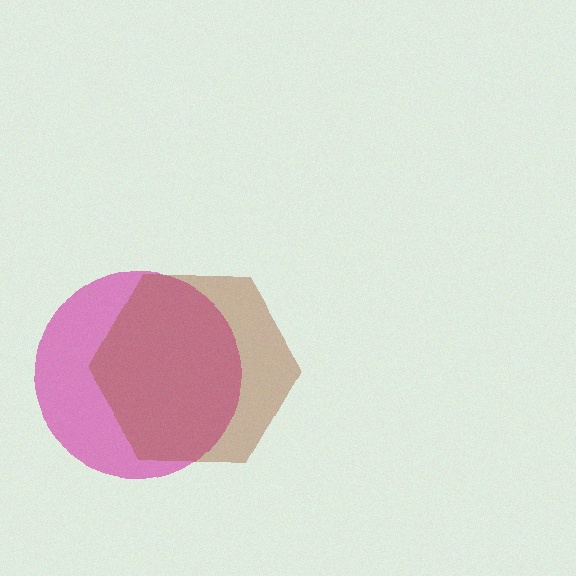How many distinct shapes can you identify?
There are 2 distinct shapes: a magenta circle, a brown hexagon.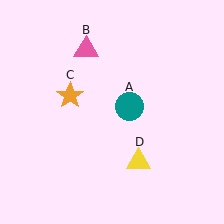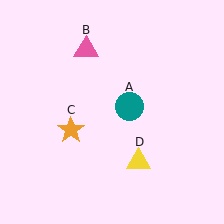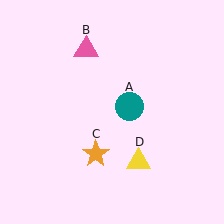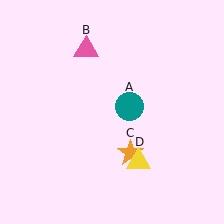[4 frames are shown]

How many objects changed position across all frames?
1 object changed position: orange star (object C).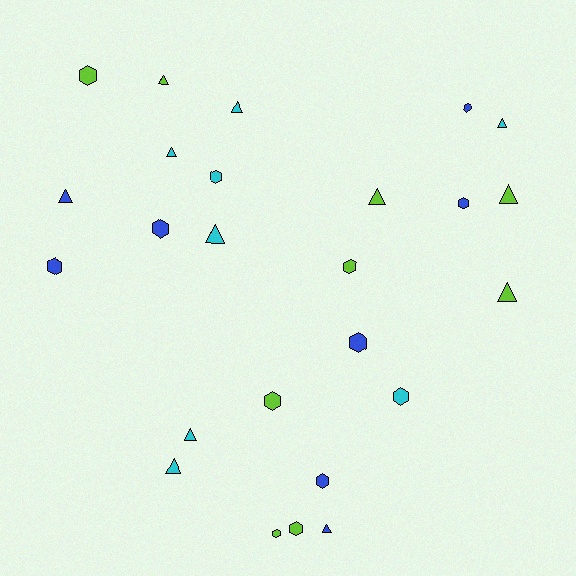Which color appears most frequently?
Lime, with 9 objects.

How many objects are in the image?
There are 25 objects.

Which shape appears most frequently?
Hexagon, with 13 objects.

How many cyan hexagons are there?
There are 2 cyan hexagons.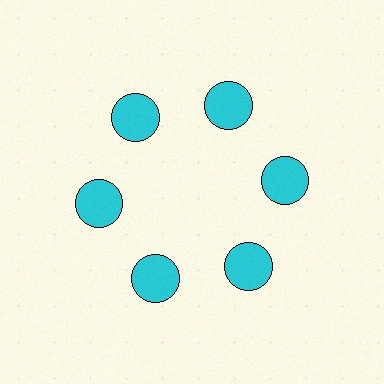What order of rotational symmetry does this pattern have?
This pattern has 6-fold rotational symmetry.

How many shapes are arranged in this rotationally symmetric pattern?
There are 6 shapes, arranged in 6 groups of 1.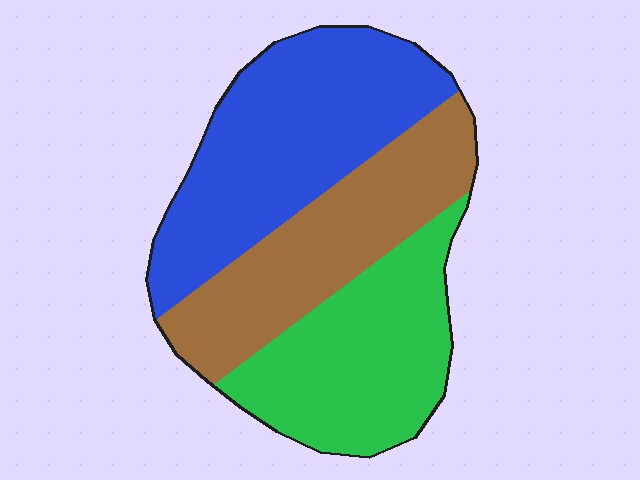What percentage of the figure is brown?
Brown covers about 30% of the figure.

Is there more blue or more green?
Blue.